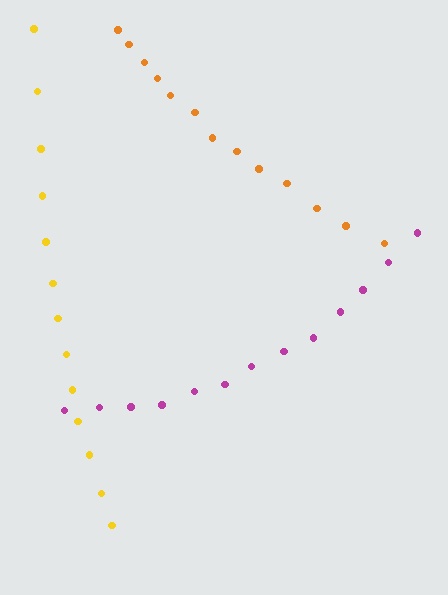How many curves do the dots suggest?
There are 3 distinct paths.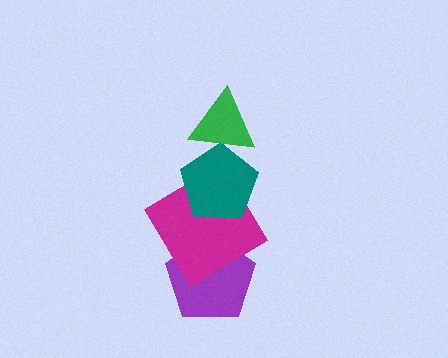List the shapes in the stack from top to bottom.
From top to bottom: the green triangle, the teal pentagon, the magenta diamond, the purple pentagon.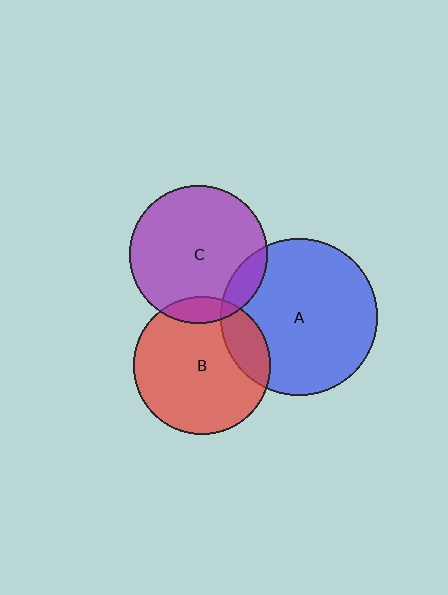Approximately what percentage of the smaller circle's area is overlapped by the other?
Approximately 10%.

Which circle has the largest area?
Circle A (blue).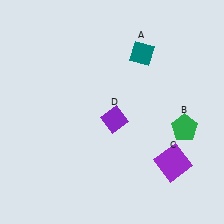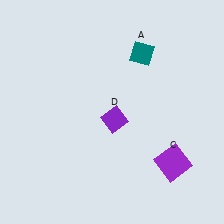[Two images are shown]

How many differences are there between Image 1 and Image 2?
There is 1 difference between the two images.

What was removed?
The green pentagon (B) was removed in Image 2.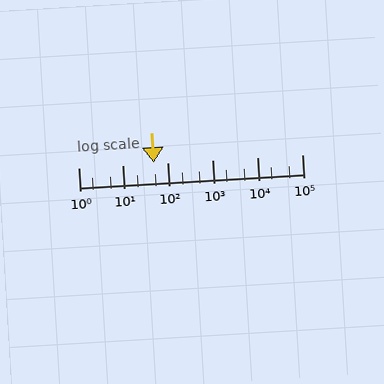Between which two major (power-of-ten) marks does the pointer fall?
The pointer is between 10 and 100.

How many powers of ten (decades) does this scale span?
The scale spans 5 decades, from 1 to 100000.